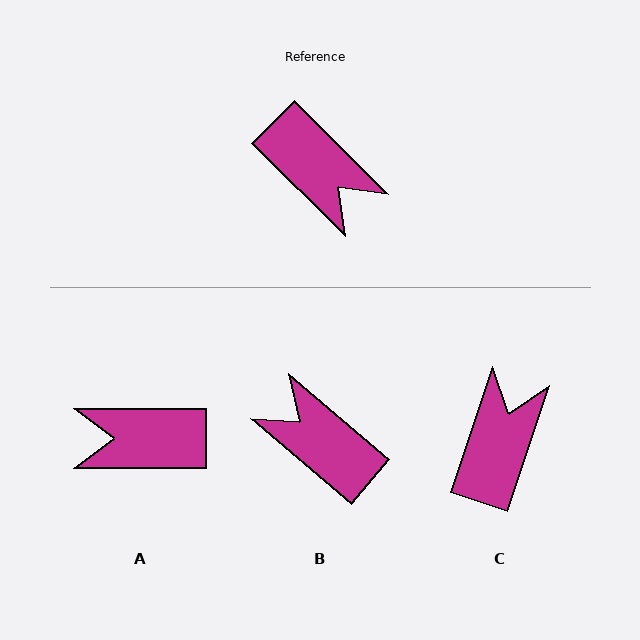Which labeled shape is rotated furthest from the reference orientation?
B, about 176 degrees away.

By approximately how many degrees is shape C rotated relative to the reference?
Approximately 117 degrees counter-clockwise.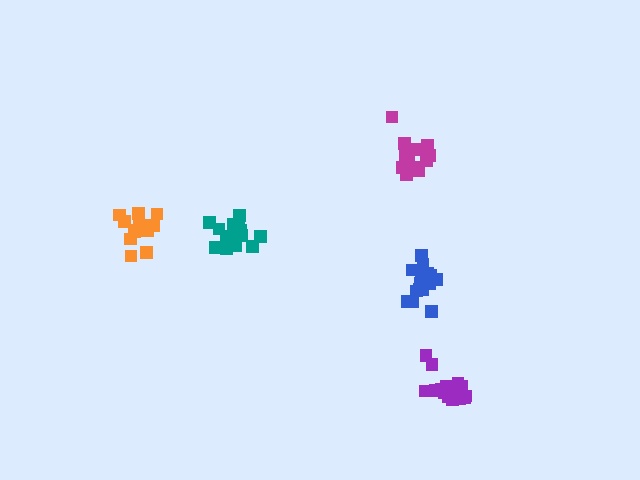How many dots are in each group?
Group 1: 15 dots, Group 2: 18 dots, Group 3: 16 dots, Group 4: 19 dots, Group 5: 18 dots (86 total).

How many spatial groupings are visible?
There are 5 spatial groupings.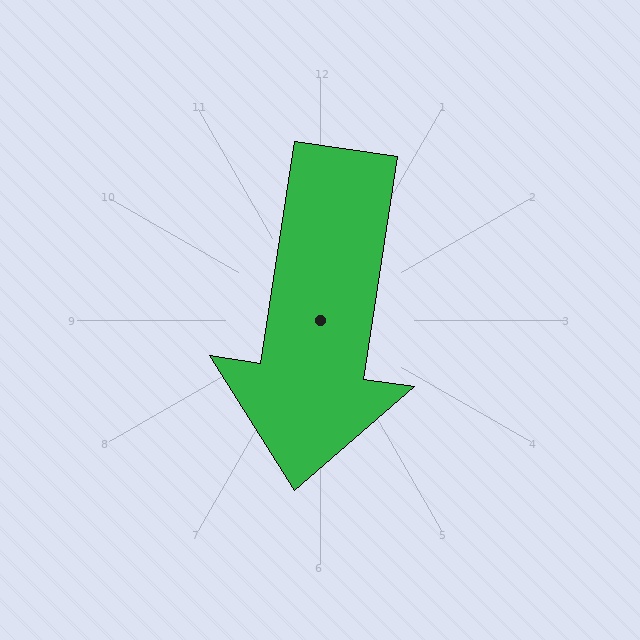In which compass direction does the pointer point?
South.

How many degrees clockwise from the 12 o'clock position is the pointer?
Approximately 189 degrees.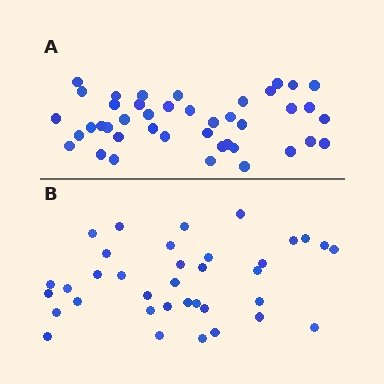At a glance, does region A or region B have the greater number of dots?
Region A (the top region) has more dots.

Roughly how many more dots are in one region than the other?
Region A has about 6 more dots than region B.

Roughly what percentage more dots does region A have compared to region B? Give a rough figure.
About 15% more.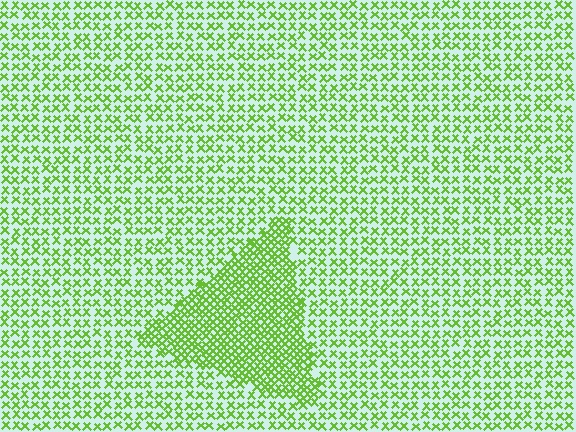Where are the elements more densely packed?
The elements are more densely packed inside the triangle boundary.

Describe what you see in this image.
The image contains small lime elements arranged at two different densities. A triangle-shaped region is visible where the elements are more densely packed than the surrounding area.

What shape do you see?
I see a triangle.